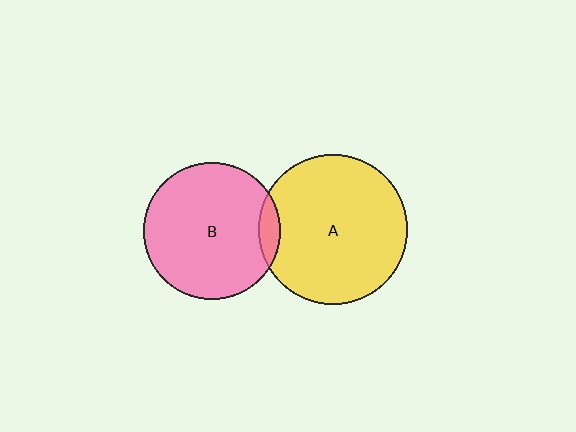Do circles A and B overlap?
Yes.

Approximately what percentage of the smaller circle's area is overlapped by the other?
Approximately 10%.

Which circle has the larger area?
Circle A (yellow).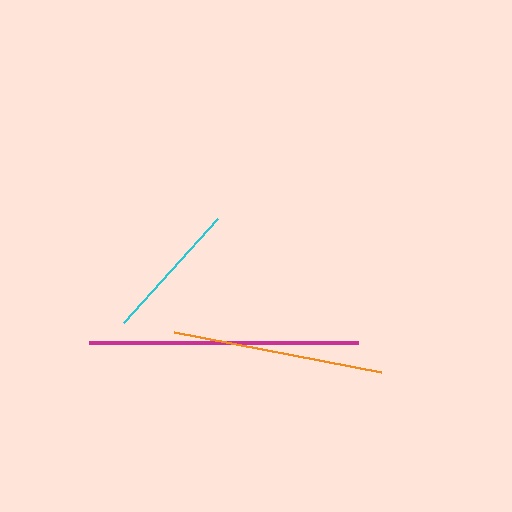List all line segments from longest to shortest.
From longest to shortest: magenta, orange, cyan.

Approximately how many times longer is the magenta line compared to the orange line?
The magenta line is approximately 1.3 times the length of the orange line.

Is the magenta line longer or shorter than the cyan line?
The magenta line is longer than the cyan line.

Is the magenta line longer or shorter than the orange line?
The magenta line is longer than the orange line.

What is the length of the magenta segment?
The magenta segment is approximately 269 pixels long.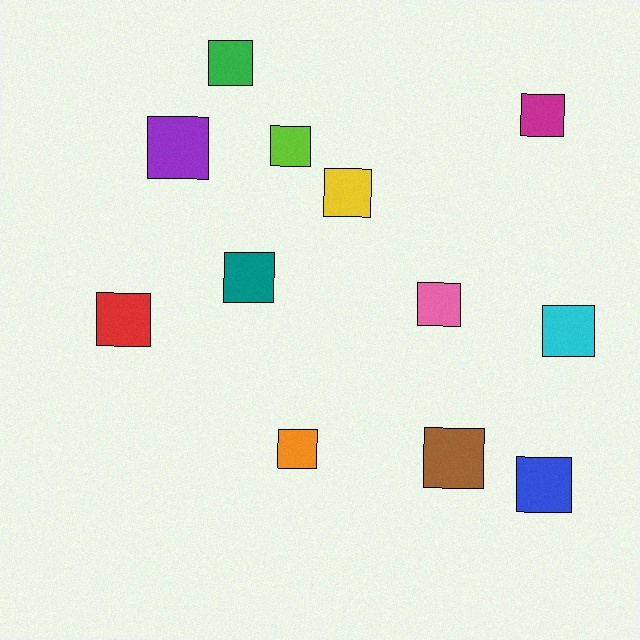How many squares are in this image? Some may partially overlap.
There are 12 squares.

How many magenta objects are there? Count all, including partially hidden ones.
There is 1 magenta object.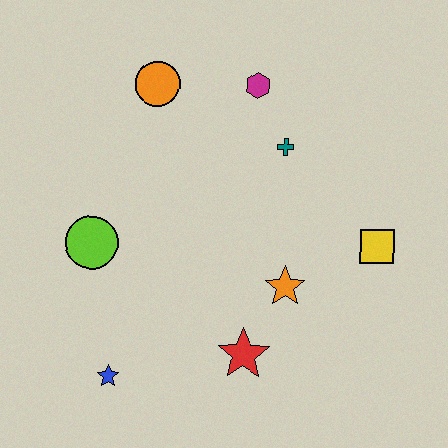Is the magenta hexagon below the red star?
No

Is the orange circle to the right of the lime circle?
Yes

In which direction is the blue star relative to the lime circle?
The blue star is below the lime circle.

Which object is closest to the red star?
The orange star is closest to the red star.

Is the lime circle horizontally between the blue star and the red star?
No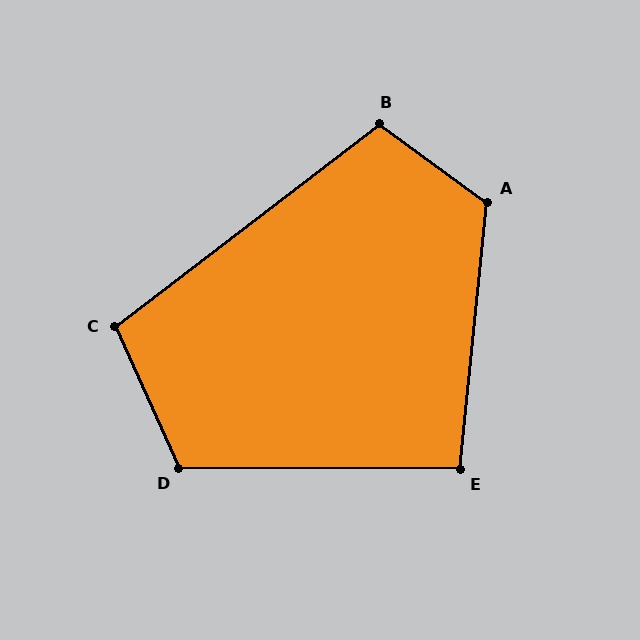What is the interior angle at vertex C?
Approximately 103 degrees (obtuse).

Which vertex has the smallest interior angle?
E, at approximately 96 degrees.